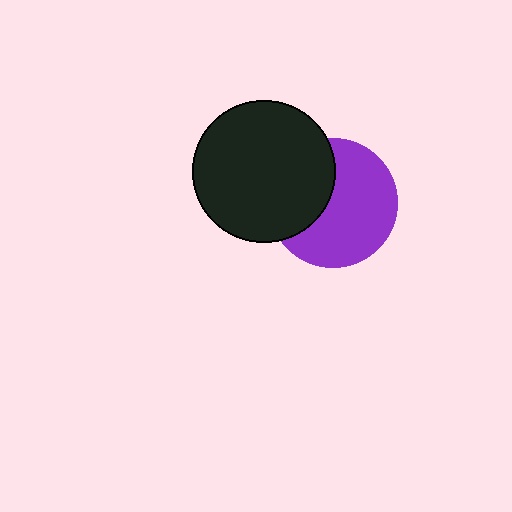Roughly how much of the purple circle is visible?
About half of it is visible (roughly 63%).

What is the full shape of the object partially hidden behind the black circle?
The partially hidden object is a purple circle.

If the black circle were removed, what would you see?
You would see the complete purple circle.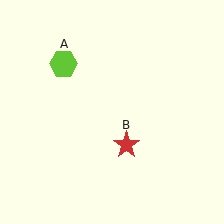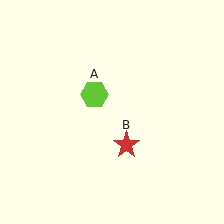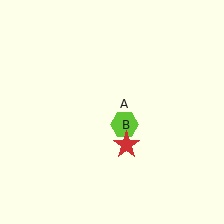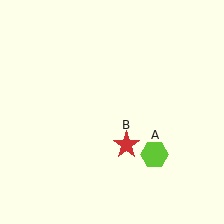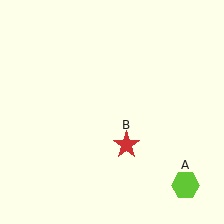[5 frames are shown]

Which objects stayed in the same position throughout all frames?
Red star (object B) remained stationary.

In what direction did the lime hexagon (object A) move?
The lime hexagon (object A) moved down and to the right.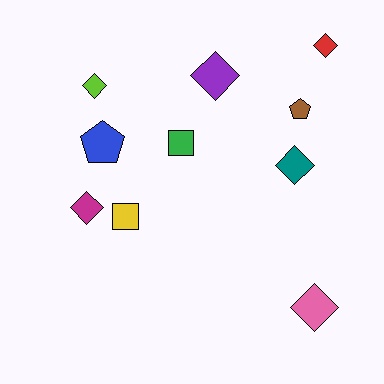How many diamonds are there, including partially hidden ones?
There are 6 diamonds.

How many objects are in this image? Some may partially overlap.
There are 10 objects.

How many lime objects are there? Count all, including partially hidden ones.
There is 1 lime object.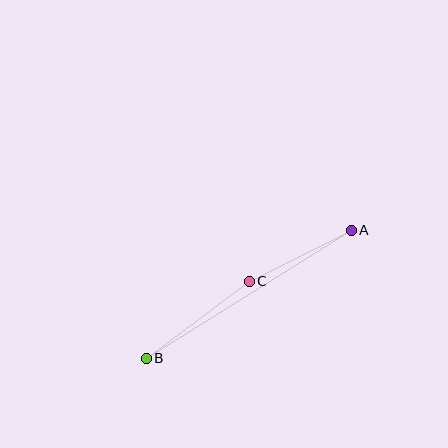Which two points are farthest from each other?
Points A and B are farthest from each other.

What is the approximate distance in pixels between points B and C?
The distance between B and C is approximately 129 pixels.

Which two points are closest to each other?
Points A and C are closest to each other.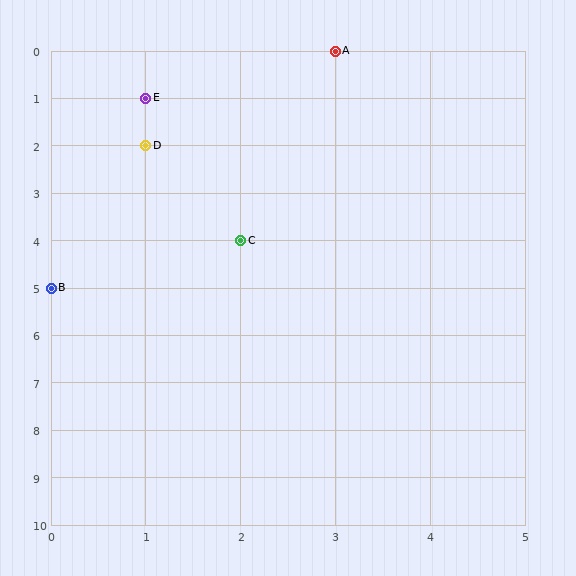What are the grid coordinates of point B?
Point B is at grid coordinates (0, 5).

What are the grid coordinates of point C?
Point C is at grid coordinates (2, 4).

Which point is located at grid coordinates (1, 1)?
Point E is at (1, 1).